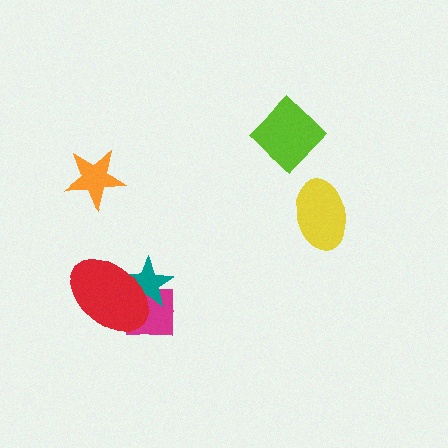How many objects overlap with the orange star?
0 objects overlap with the orange star.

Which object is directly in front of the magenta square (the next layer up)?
The teal star is directly in front of the magenta square.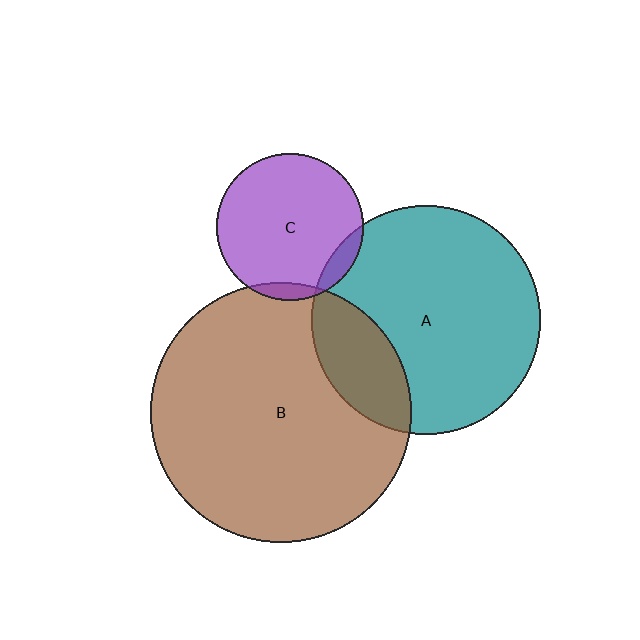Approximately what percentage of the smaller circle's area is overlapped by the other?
Approximately 10%.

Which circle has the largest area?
Circle B (brown).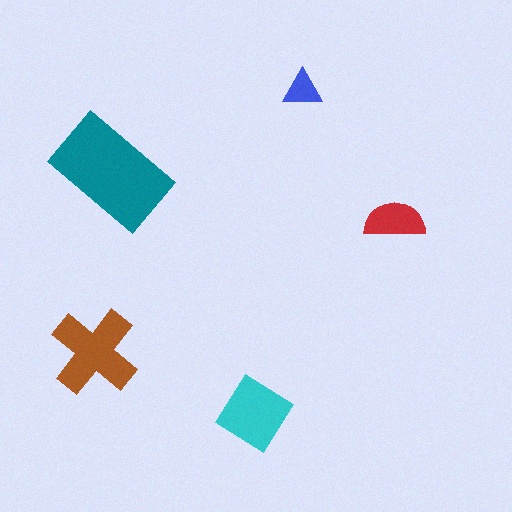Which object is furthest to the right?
The red semicircle is rightmost.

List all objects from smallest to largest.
The blue triangle, the red semicircle, the cyan diamond, the brown cross, the teal rectangle.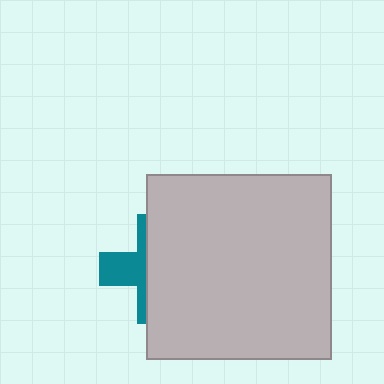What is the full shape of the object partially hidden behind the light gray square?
The partially hidden object is a teal cross.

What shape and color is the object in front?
The object in front is a light gray square.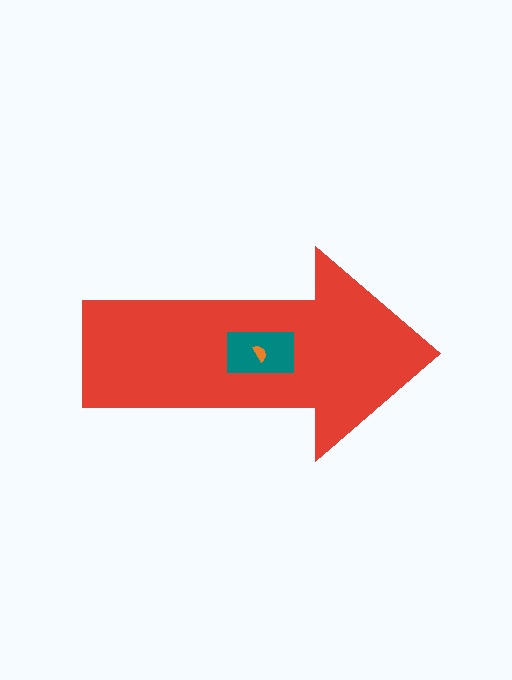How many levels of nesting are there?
3.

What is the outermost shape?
The red arrow.